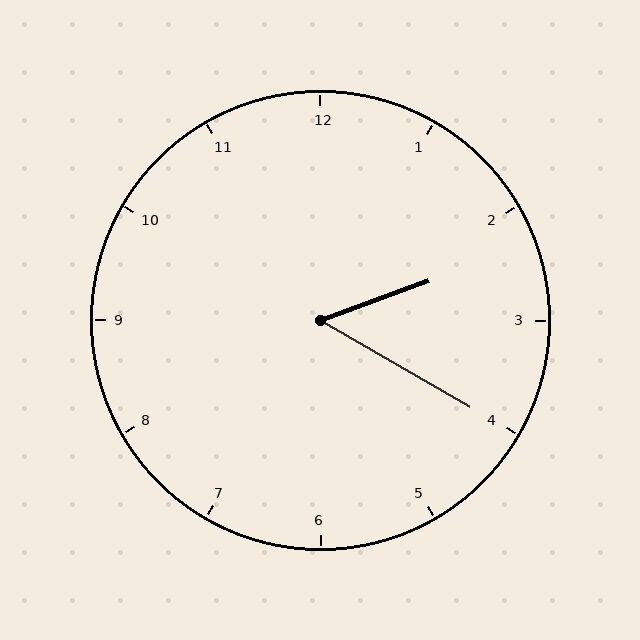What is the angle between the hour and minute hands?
Approximately 50 degrees.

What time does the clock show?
2:20.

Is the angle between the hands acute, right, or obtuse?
It is acute.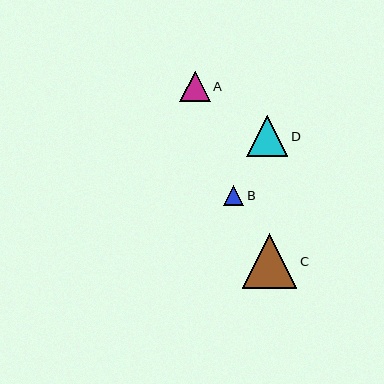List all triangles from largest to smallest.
From largest to smallest: C, D, A, B.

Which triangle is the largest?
Triangle C is the largest with a size of approximately 54 pixels.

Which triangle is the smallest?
Triangle B is the smallest with a size of approximately 20 pixels.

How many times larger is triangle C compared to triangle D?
Triangle C is approximately 1.3 times the size of triangle D.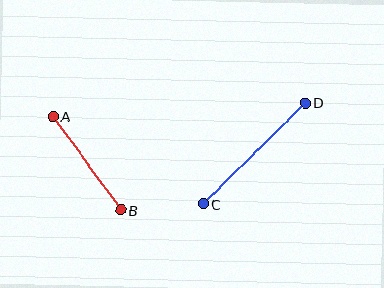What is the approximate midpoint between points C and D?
The midpoint is at approximately (254, 153) pixels.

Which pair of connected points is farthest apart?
Points C and D are farthest apart.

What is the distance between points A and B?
The distance is approximately 116 pixels.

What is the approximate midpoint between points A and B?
The midpoint is at approximately (87, 163) pixels.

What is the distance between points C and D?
The distance is approximately 144 pixels.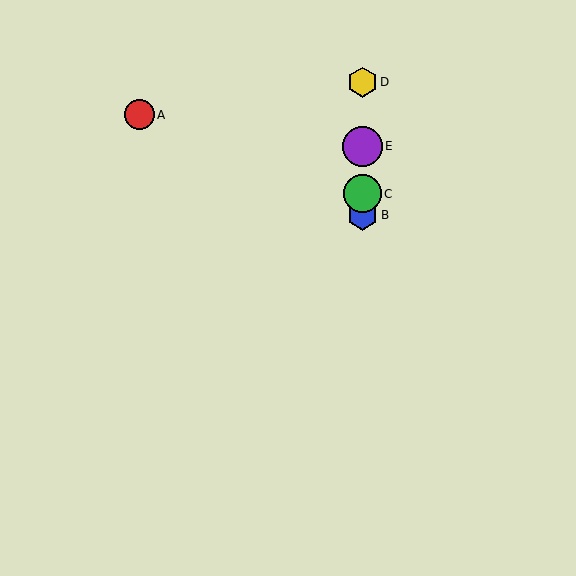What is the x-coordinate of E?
Object E is at x≈363.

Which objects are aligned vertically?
Objects B, C, D, E are aligned vertically.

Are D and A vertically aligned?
No, D is at x≈363 and A is at x≈139.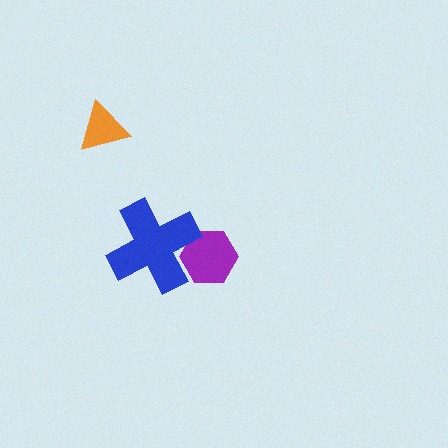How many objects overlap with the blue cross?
1 object overlaps with the blue cross.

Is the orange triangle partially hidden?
No, no other shape covers it.